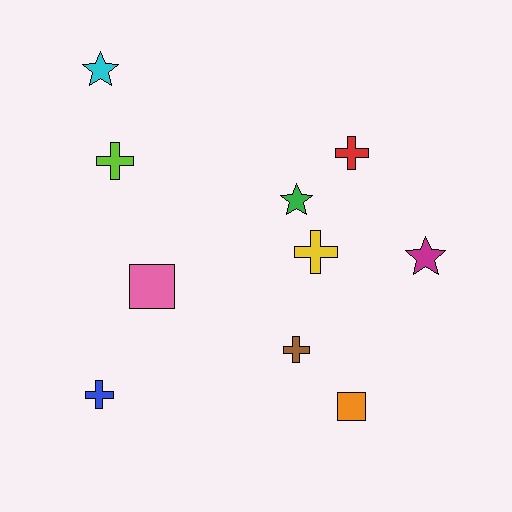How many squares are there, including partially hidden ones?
There are 2 squares.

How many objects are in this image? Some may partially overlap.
There are 10 objects.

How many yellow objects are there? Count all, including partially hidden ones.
There is 1 yellow object.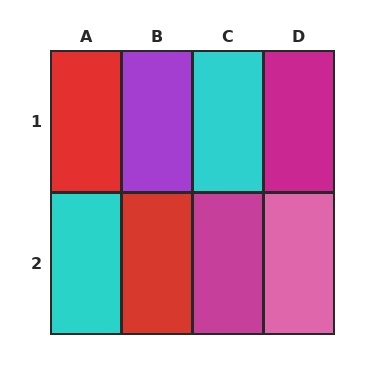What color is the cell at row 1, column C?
Cyan.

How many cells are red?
2 cells are red.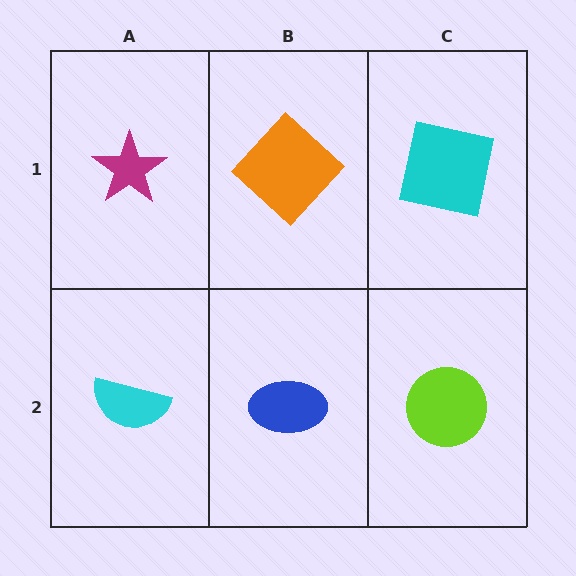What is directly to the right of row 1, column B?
A cyan square.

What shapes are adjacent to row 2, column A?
A magenta star (row 1, column A), a blue ellipse (row 2, column B).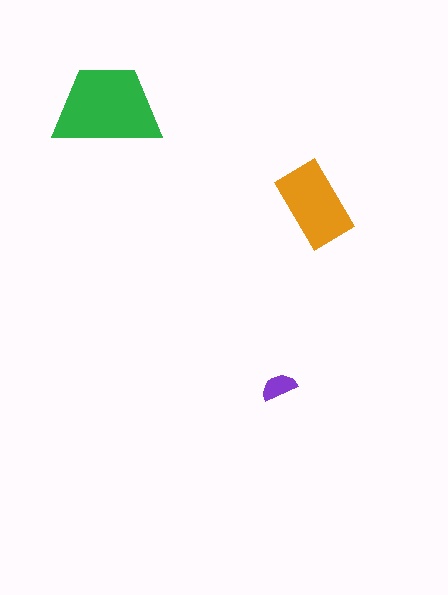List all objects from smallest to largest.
The purple semicircle, the orange rectangle, the green trapezoid.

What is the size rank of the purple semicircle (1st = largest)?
3rd.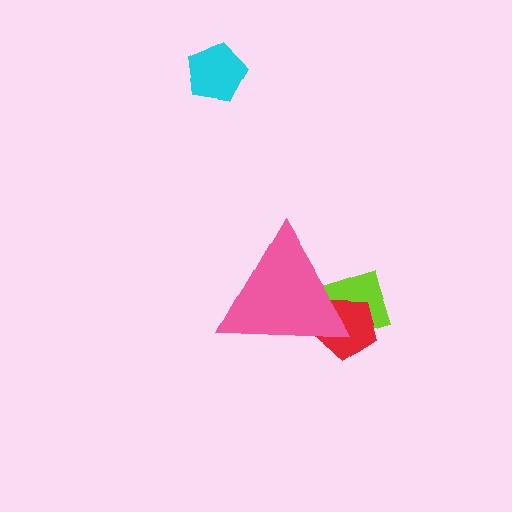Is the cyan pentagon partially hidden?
No, the cyan pentagon is fully visible.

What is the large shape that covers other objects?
A pink triangle.